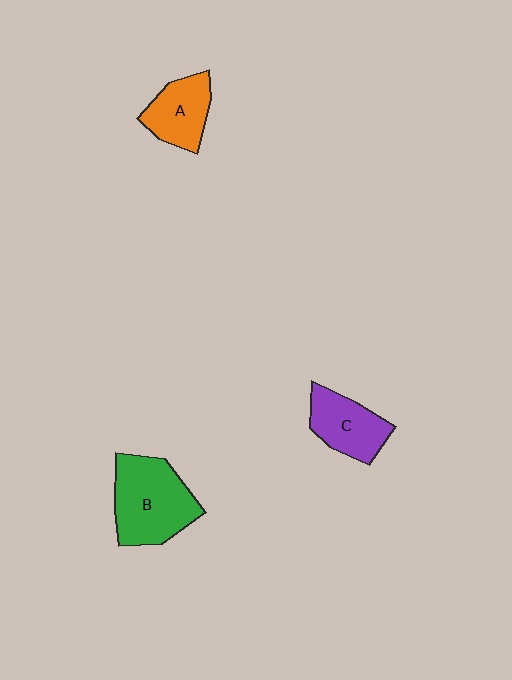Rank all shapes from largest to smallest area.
From largest to smallest: B (green), C (purple), A (orange).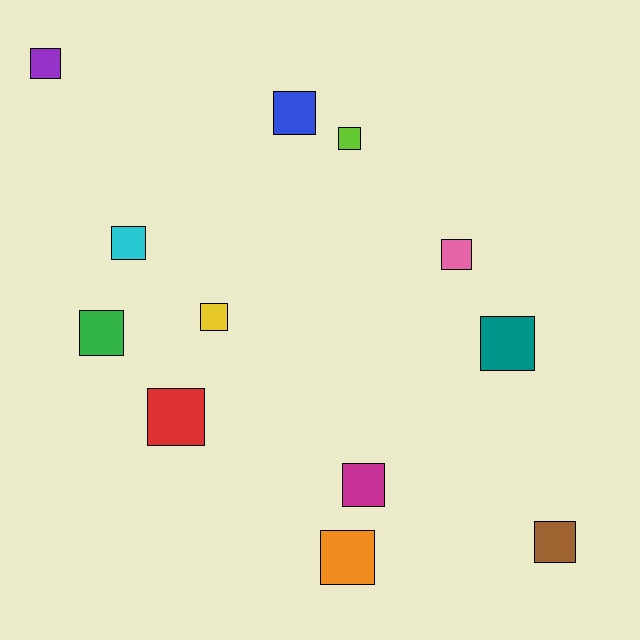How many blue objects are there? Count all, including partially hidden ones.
There is 1 blue object.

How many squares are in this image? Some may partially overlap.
There are 12 squares.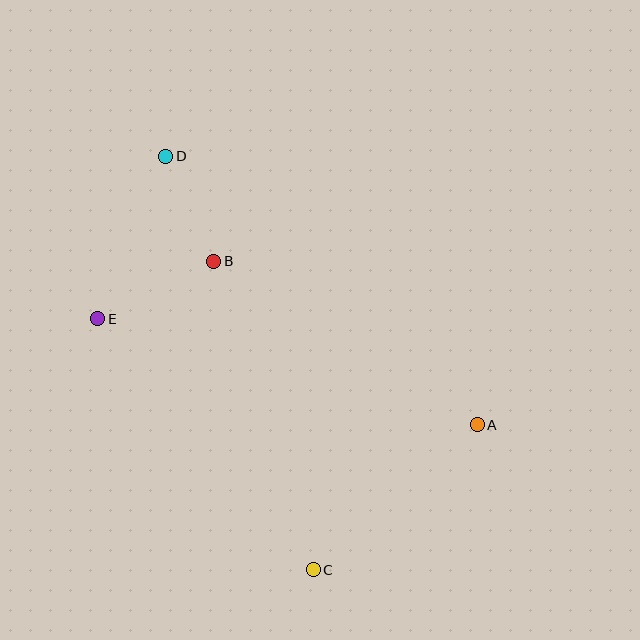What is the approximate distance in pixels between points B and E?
The distance between B and E is approximately 129 pixels.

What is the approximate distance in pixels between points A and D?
The distance between A and D is approximately 411 pixels.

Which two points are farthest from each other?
Points C and D are farthest from each other.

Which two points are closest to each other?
Points B and D are closest to each other.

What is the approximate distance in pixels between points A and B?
The distance between A and B is approximately 310 pixels.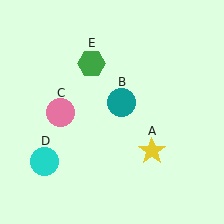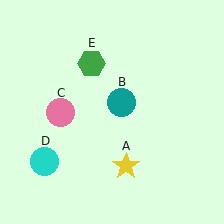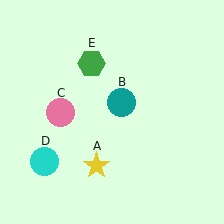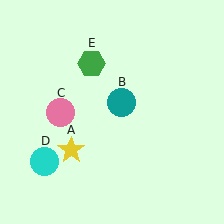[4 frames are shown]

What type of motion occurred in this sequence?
The yellow star (object A) rotated clockwise around the center of the scene.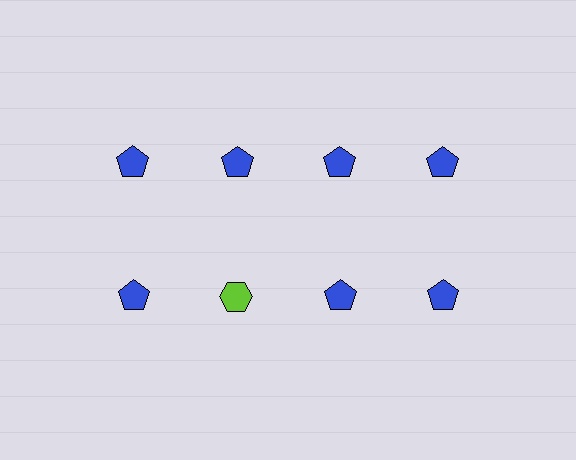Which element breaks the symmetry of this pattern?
The lime hexagon in the second row, second from left column breaks the symmetry. All other shapes are blue pentagons.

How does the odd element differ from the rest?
It differs in both color (lime instead of blue) and shape (hexagon instead of pentagon).